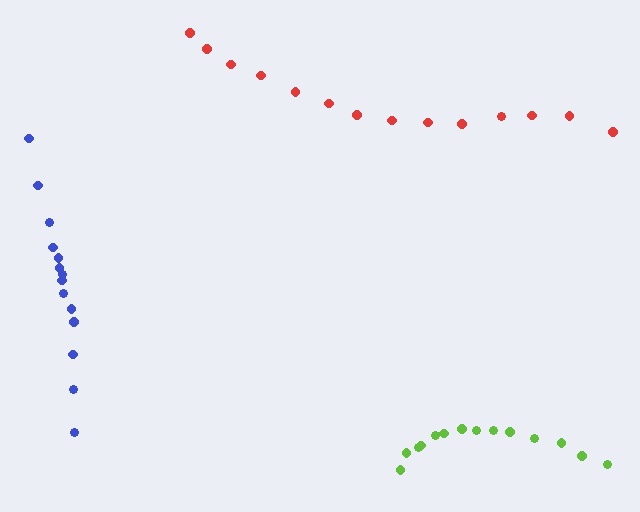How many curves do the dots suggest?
There are 3 distinct paths.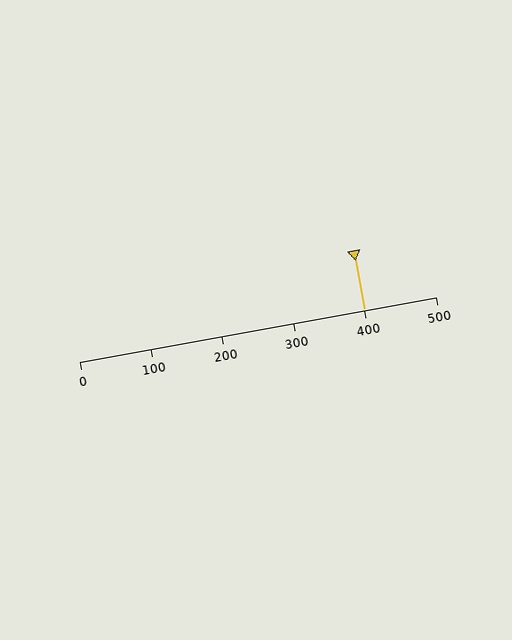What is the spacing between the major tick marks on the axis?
The major ticks are spaced 100 apart.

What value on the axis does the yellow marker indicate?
The marker indicates approximately 400.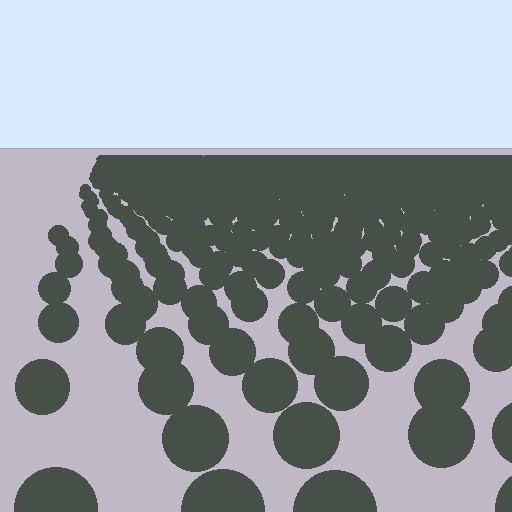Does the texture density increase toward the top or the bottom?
Density increases toward the top.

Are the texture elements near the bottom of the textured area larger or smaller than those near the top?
Larger. Near the bottom, elements are closer to the viewer and appear at a bigger on-screen size.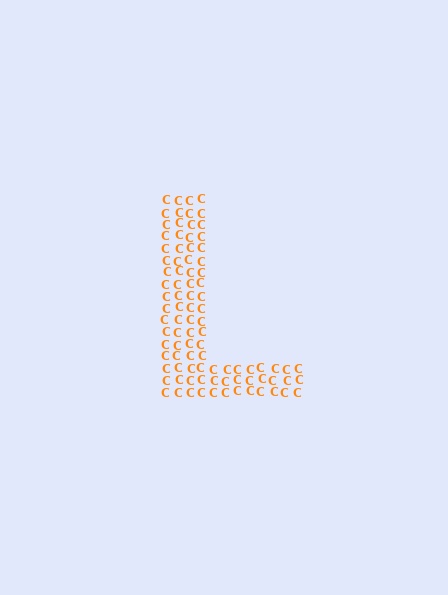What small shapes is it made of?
It is made of small letter C's.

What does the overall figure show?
The overall figure shows the letter L.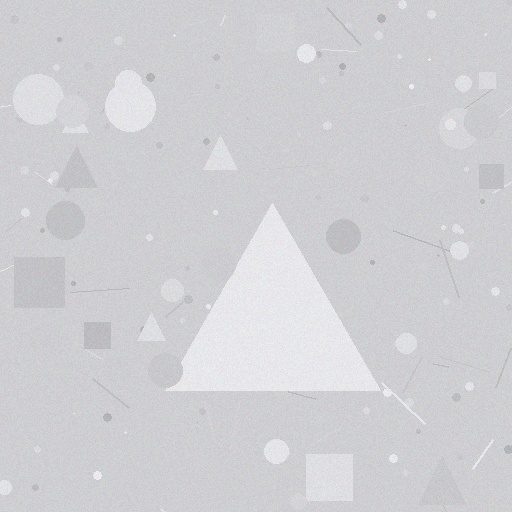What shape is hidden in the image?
A triangle is hidden in the image.